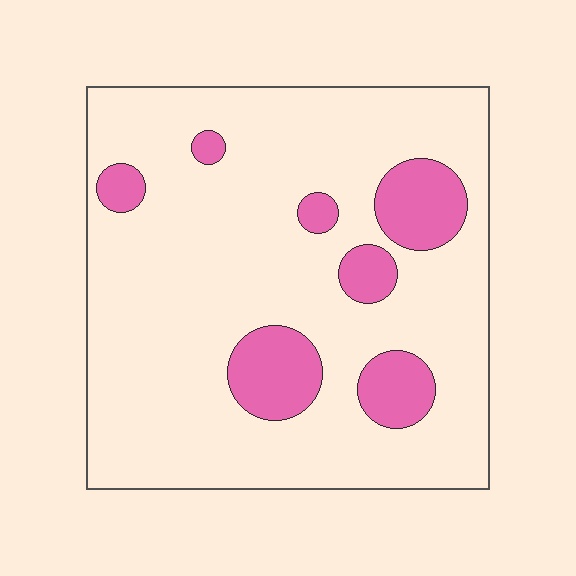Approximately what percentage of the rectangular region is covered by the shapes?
Approximately 15%.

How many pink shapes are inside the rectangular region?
7.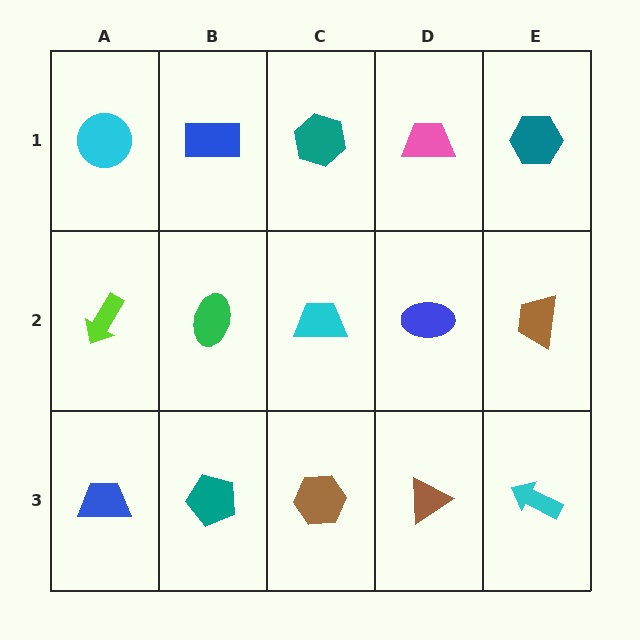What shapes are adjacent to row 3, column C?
A cyan trapezoid (row 2, column C), a teal pentagon (row 3, column B), a brown triangle (row 3, column D).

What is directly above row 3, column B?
A green ellipse.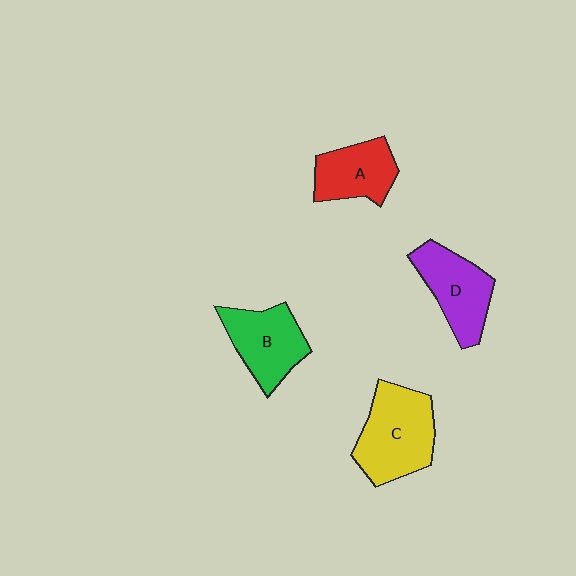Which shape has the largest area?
Shape C (yellow).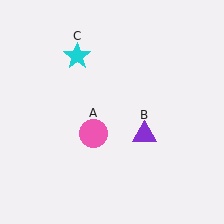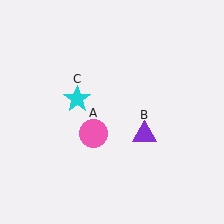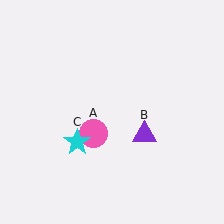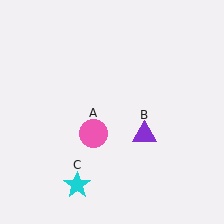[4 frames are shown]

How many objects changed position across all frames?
1 object changed position: cyan star (object C).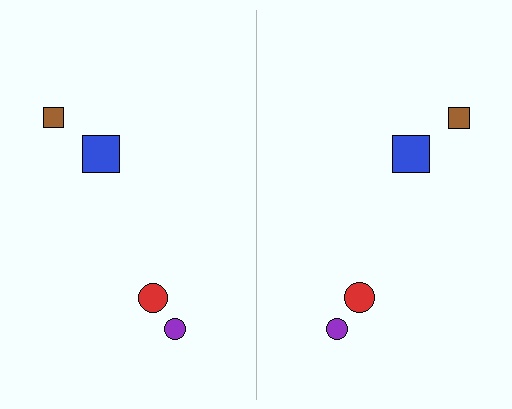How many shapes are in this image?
There are 8 shapes in this image.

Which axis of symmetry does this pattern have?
The pattern has a vertical axis of symmetry running through the center of the image.